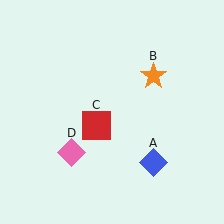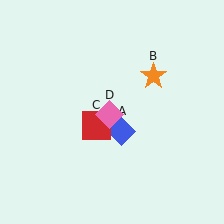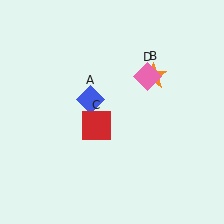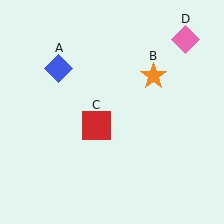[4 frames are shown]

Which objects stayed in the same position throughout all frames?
Orange star (object B) and red square (object C) remained stationary.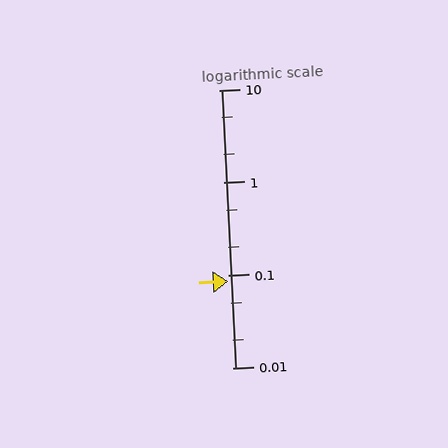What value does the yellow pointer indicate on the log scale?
The pointer indicates approximately 0.085.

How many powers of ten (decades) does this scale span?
The scale spans 3 decades, from 0.01 to 10.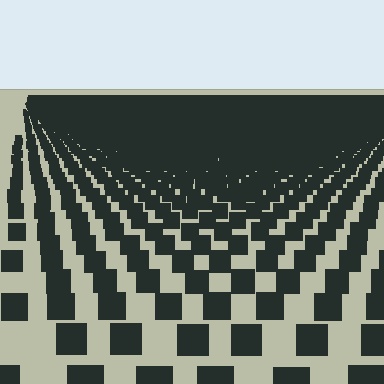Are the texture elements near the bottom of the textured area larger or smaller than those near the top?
Larger. Near the bottom, elements are closer to the viewer and appear at a bigger on-screen size.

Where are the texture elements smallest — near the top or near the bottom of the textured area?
Near the top.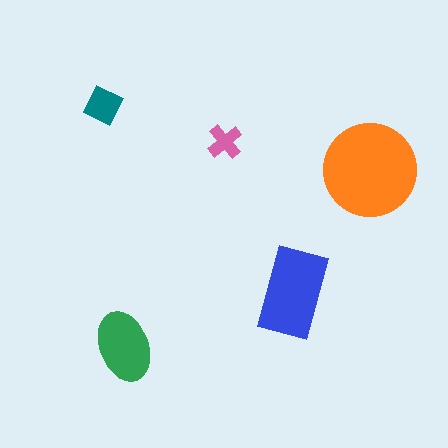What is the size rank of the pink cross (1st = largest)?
5th.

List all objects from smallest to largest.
The pink cross, the teal diamond, the green ellipse, the blue rectangle, the orange circle.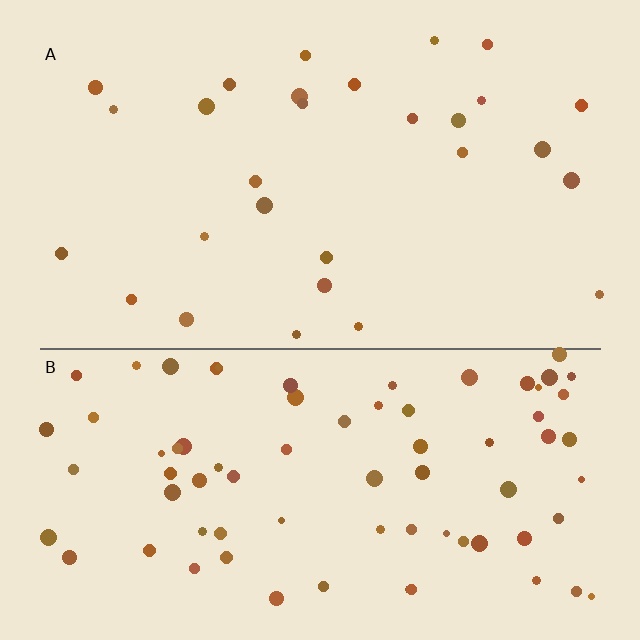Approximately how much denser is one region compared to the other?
Approximately 2.7× — region B over region A.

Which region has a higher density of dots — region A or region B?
B (the bottom).